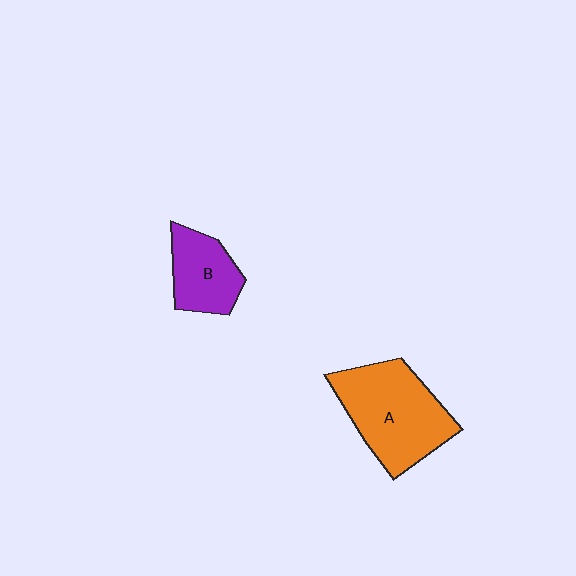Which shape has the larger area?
Shape A (orange).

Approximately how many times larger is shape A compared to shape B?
Approximately 1.8 times.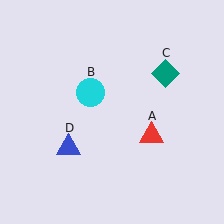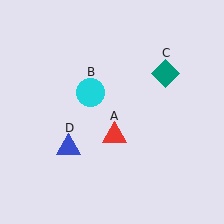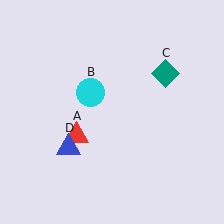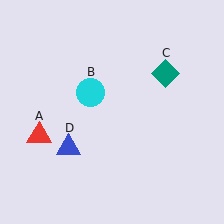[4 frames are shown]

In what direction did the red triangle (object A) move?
The red triangle (object A) moved left.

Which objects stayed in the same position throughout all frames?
Cyan circle (object B) and teal diamond (object C) and blue triangle (object D) remained stationary.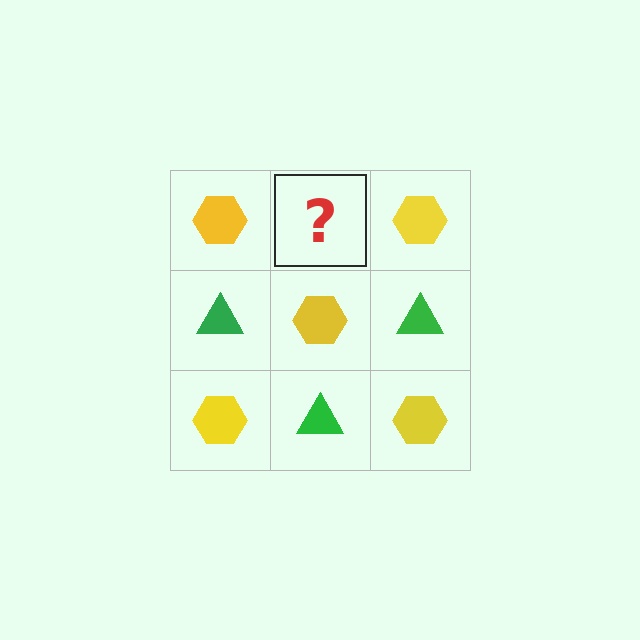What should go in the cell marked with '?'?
The missing cell should contain a green triangle.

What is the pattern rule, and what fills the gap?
The rule is that it alternates yellow hexagon and green triangle in a checkerboard pattern. The gap should be filled with a green triangle.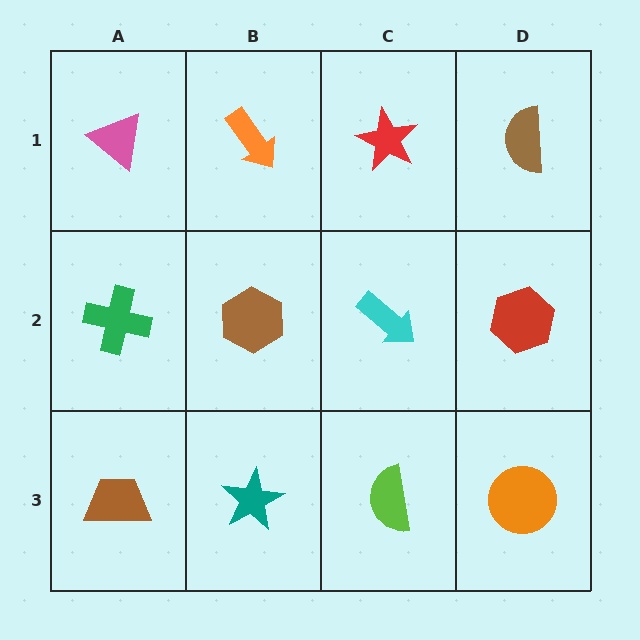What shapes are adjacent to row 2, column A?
A pink triangle (row 1, column A), a brown trapezoid (row 3, column A), a brown hexagon (row 2, column B).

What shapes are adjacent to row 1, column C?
A cyan arrow (row 2, column C), an orange arrow (row 1, column B), a brown semicircle (row 1, column D).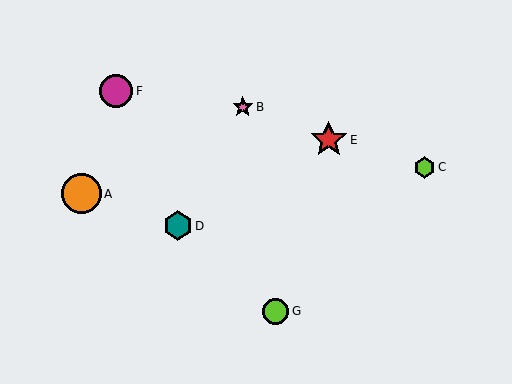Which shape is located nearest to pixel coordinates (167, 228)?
The teal hexagon (labeled D) at (178, 226) is nearest to that location.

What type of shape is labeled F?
Shape F is a magenta circle.